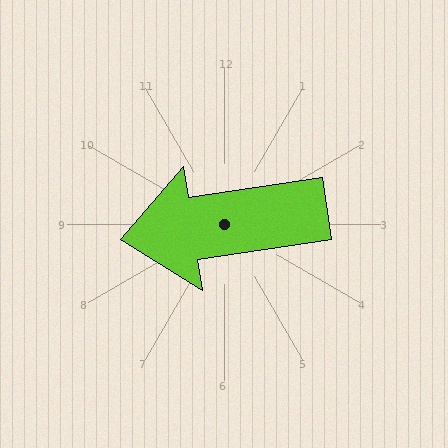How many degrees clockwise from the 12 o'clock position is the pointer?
Approximately 261 degrees.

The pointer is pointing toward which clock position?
Roughly 9 o'clock.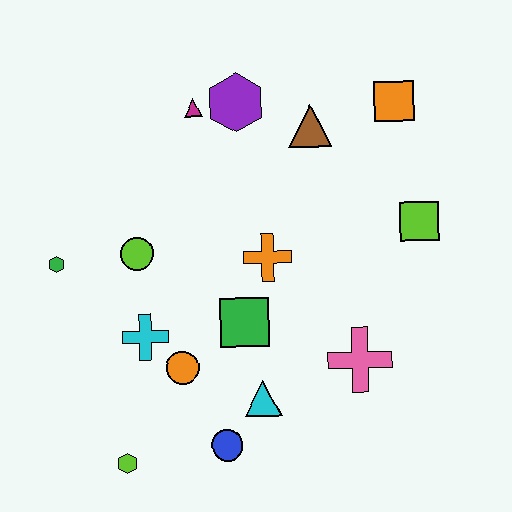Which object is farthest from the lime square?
The lime hexagon is farthest from the lime square.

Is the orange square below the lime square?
No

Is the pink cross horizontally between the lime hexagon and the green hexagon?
No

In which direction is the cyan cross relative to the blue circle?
The cyan cross is above the blue circle.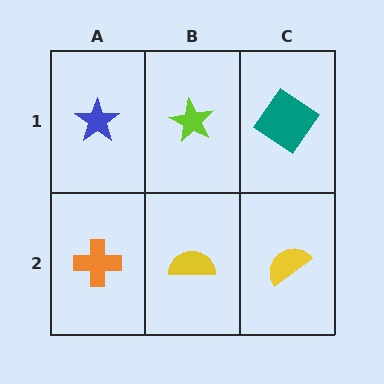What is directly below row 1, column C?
A yellow semicircle.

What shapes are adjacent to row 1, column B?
A yellow semicircle (row 2, column B), a blue star (row 1, column A), a teal diamond (row 1, column C).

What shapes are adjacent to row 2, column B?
A lime star (row 1, column B), an orange cross (row 2, column A), a yellow semicircle (row 2, column C).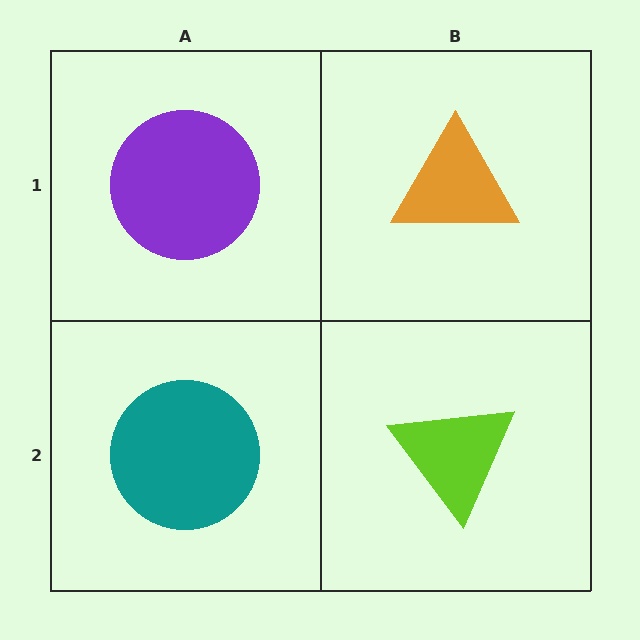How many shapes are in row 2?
2 shapes.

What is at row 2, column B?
A lime triangle.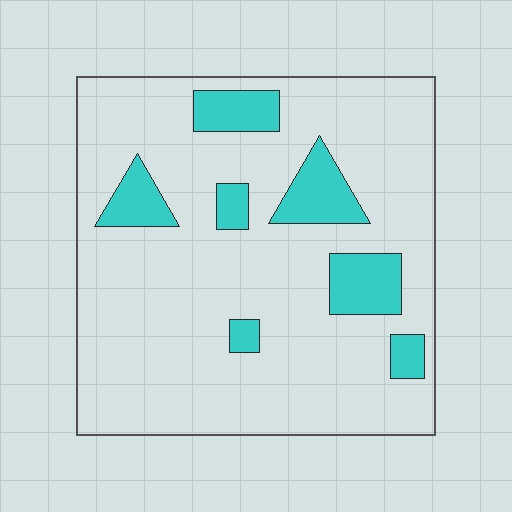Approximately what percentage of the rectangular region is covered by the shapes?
Approximately 15%.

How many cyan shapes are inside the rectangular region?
7.